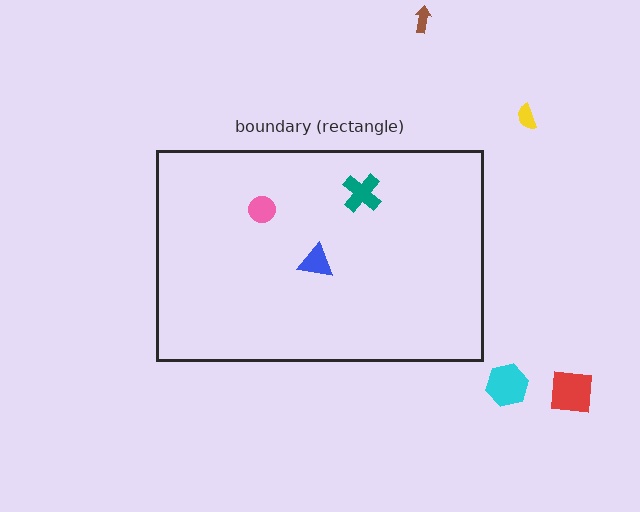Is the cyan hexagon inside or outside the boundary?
Outside.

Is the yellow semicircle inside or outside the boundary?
Outside.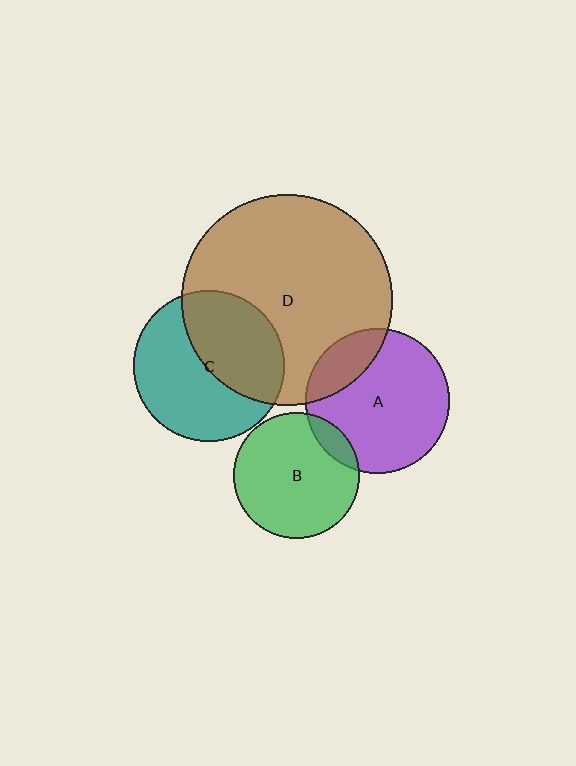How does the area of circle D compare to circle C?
Approximately 1.9 times.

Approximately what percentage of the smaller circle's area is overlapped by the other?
Approximately 20%.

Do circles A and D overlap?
Yes.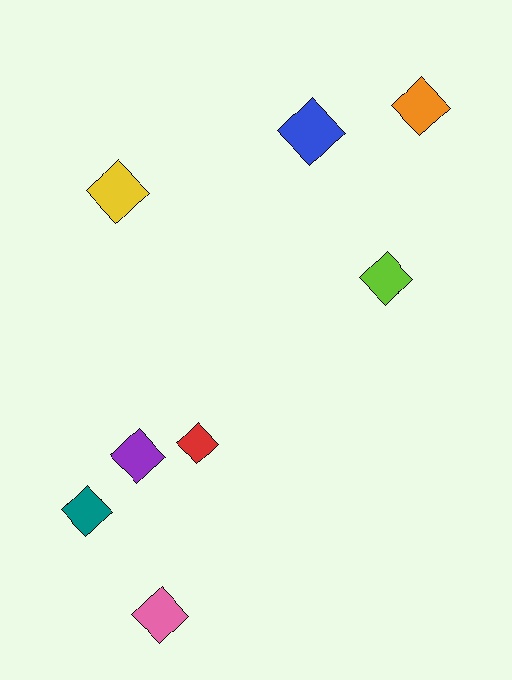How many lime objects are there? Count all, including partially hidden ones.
There is 1 lime object.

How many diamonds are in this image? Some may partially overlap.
There are 8 diamonds.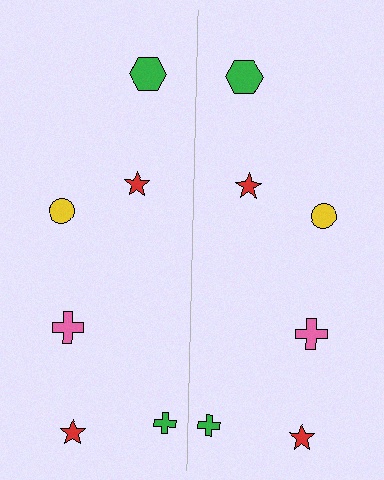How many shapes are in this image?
There are 12 shapes in this image.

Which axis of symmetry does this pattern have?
The pattern has a vertical axis of symmetry running through the center of the image.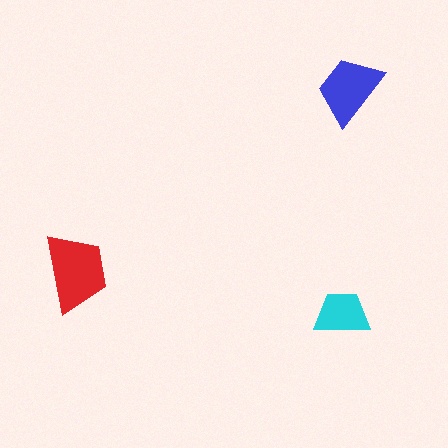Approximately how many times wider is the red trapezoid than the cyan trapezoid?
About 1.5 times wider.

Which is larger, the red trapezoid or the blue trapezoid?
The red one.